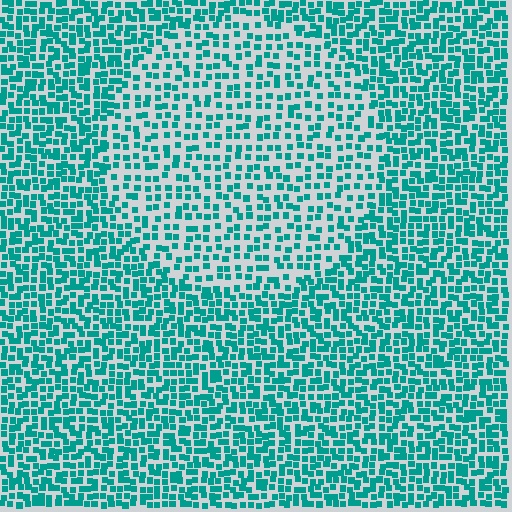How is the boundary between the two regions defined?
The boundary is defined by a change in element density (approximately 1.7x ratio). All elements are the same color, size, and shape.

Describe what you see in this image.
The image contains small teal elements arranged at two different densities. A circle-shaped region is visible where the elements are less densely packed than the surrounding area.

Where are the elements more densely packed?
The elements are more densely packed outside the circle boundary.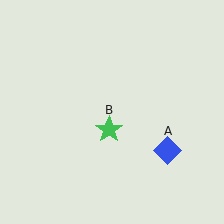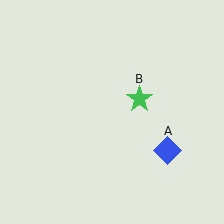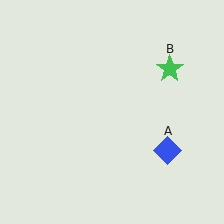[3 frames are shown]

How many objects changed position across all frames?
1 object changed position: green star (object B).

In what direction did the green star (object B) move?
The green star (object B) moved up and to the right.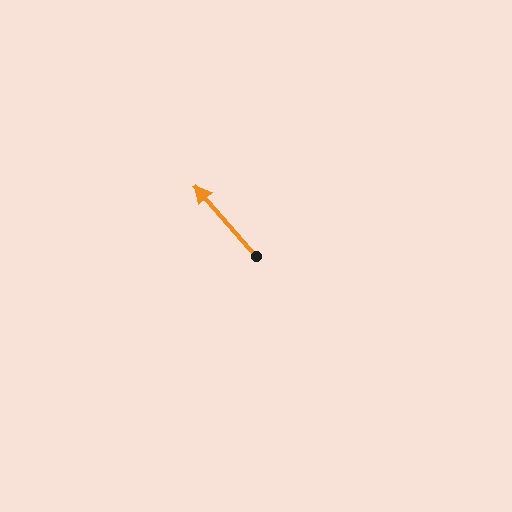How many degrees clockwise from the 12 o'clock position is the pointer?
Approximately 319 degrees.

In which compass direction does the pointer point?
Northwest.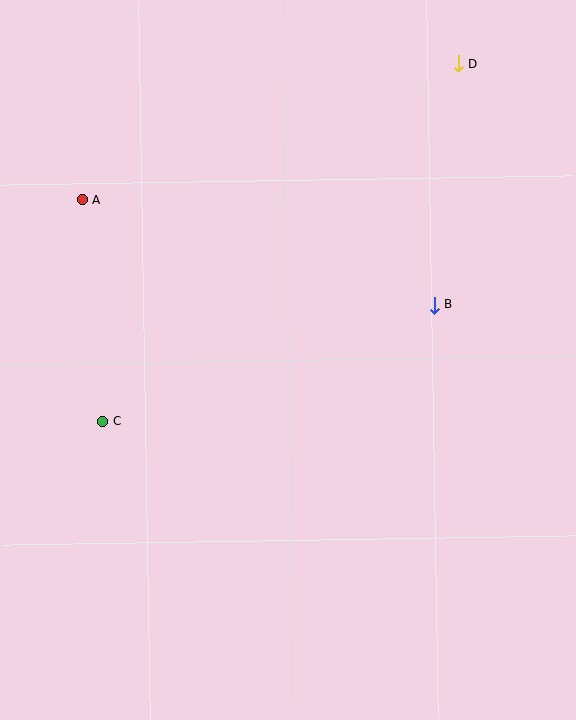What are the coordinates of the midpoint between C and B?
The midpoint between C and B is at (268, 363).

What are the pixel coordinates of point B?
Point B is at (434, 305).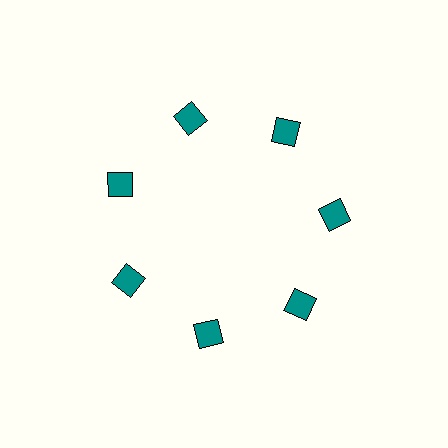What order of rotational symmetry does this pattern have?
This pattern has 7-fold rotational symmetry.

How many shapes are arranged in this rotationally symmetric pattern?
There are 7 shapes, arranged in 7 groups of 1.